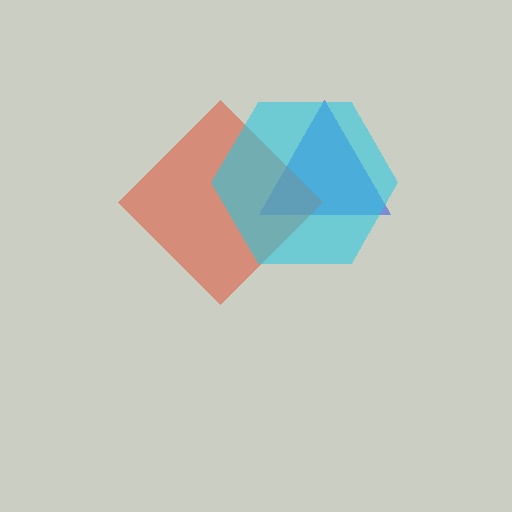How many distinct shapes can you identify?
There are 3 distinct shapes: a blue triangle, a red diamond, a cyan hexagon.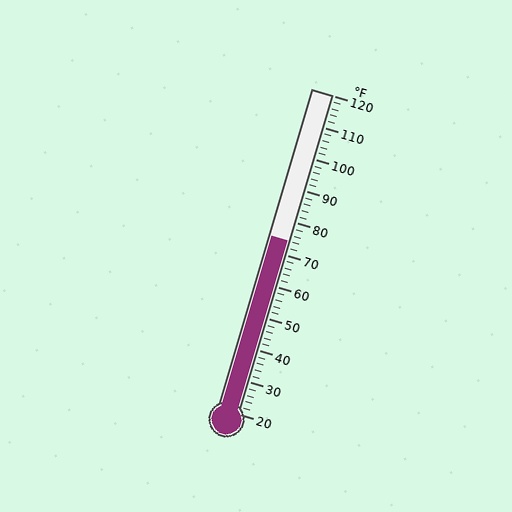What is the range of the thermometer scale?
The thermometer scale ranges from 20°F to 120°F.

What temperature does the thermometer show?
The thermometer shows approximately 74°F.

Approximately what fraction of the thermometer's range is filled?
The thermometer is filled to approximately 55% of its range.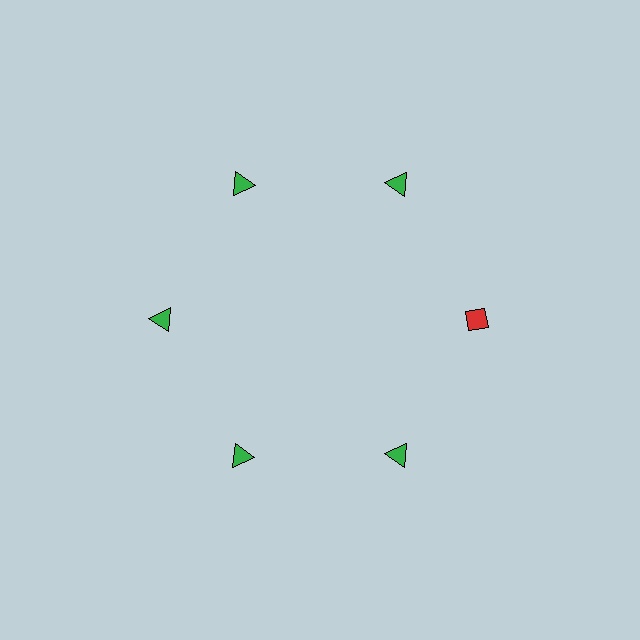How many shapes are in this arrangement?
There are 6 shapes arranged in a ring pattern.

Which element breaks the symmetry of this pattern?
The red diamond at roughly the 3 o'clock position breaks the symmetry. All other shapes are green triangles.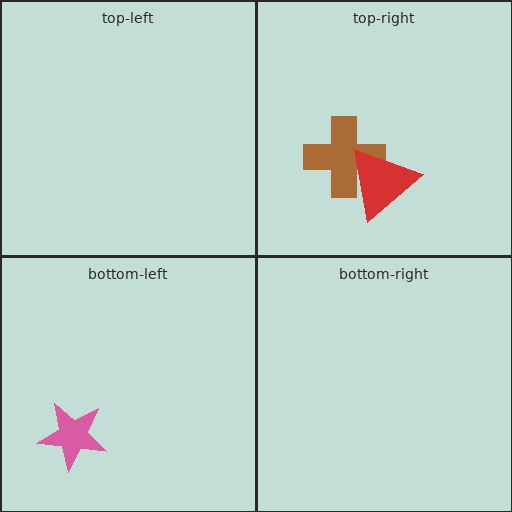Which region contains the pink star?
The bottom-left region.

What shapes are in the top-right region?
The brown cross, the red triangle.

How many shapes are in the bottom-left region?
1.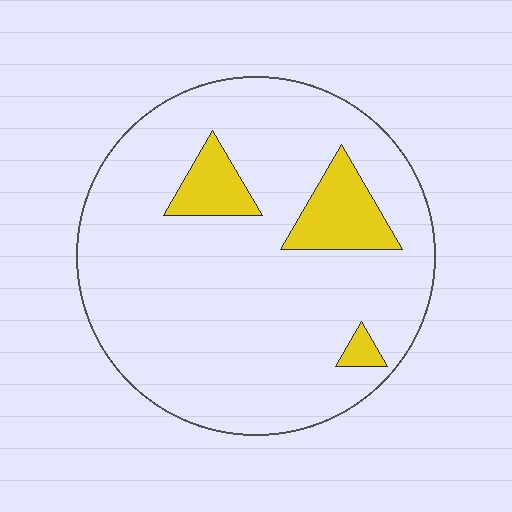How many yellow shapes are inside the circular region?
3.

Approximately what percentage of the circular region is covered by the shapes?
Approximately 10%.